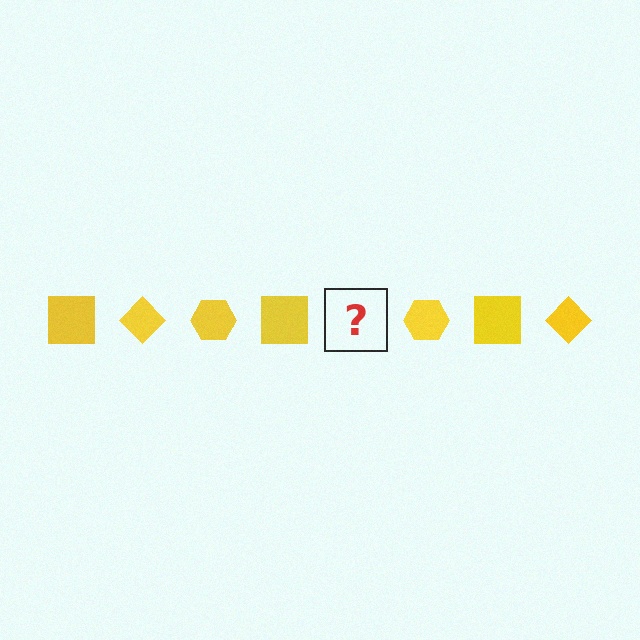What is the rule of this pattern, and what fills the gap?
The rule is that the pattern cycles through square, diamond, hexagon shapes in yellow. The gap should be filled with a yellow diamond.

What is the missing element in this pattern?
The missing element is a yellow diamond.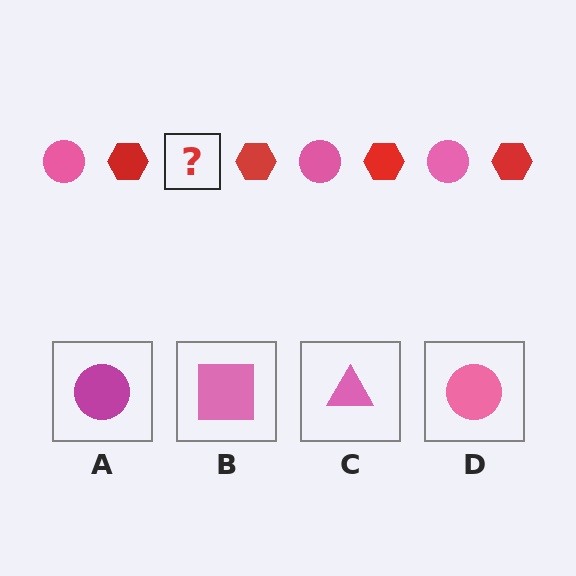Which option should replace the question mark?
Option D.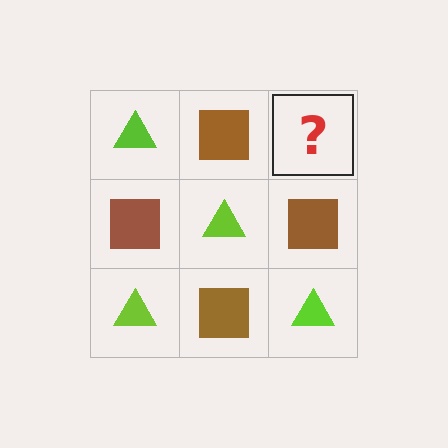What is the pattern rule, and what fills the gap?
The rule is that it alternates lime triangle and brown square in a checkerboard pattern. The gap should be filled with a lime triangle.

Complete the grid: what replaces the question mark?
The question mark should be replaced with a lime triangle.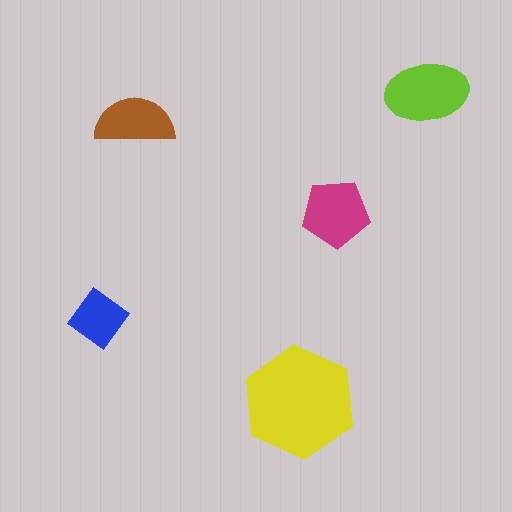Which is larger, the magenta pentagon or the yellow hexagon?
The yellow hexagon.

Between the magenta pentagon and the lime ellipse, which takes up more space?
The lime ellipse.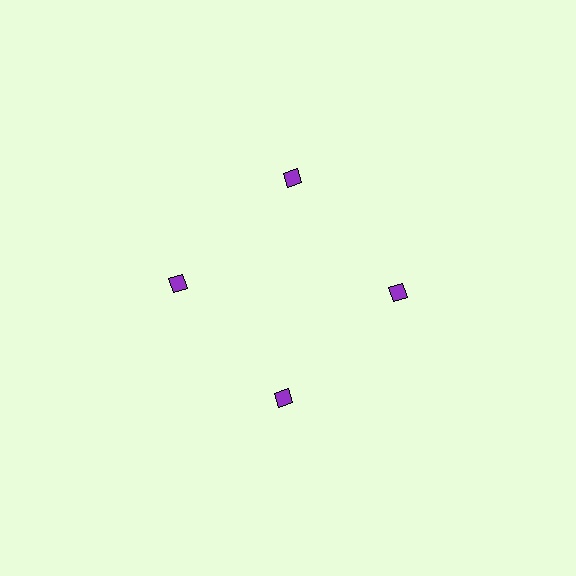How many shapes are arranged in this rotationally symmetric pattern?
There are 4 shapes, arranged in 4 groups of 1.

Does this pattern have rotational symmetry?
Yes, this pattern has 4-fold rotational symmetry. It looks the same after rotating 90 degrees around the center.